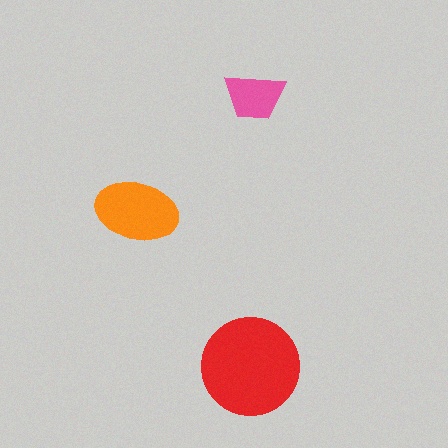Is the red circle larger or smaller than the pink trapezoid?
Larger.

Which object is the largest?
The red circle.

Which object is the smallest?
The pink trapezoid.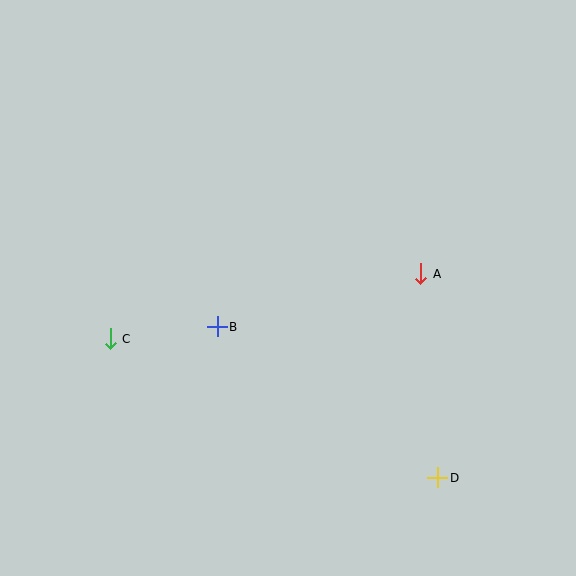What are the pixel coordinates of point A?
Point A is at (421, 274).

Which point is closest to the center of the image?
Point B at (217, 327) is closest to the center.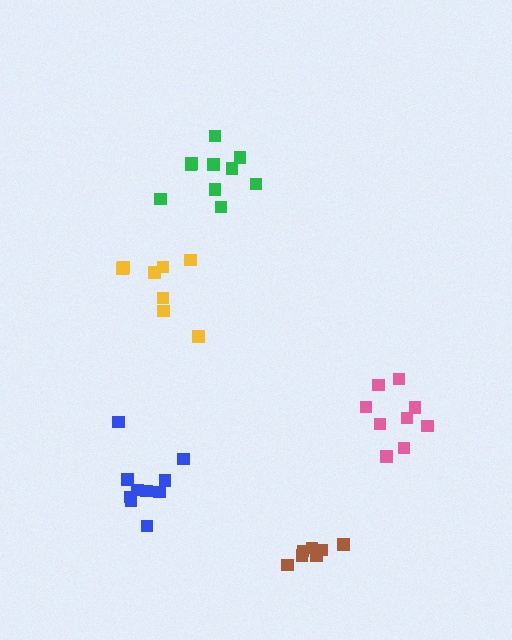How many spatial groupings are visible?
There are 5 spatial groupings.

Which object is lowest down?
The brown cluster is bottommost.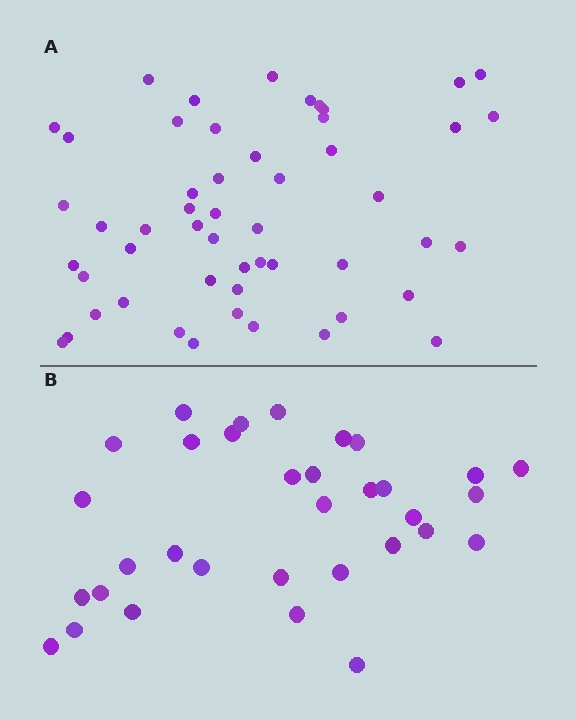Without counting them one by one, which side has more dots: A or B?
Region A (the top region) has more dots.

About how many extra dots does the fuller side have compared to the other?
Region A has approximately 20 more dots than region B.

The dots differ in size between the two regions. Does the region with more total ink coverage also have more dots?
No. Region B has more total ink coverage because its dots are larger, but region A actually contains more individual dots. Total area can be misleading — the number of items is what matters here.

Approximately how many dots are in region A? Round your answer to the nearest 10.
About 50 dots. (The exact count is 52, which rounds to 50.)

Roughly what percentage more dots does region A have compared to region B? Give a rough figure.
About 60% more.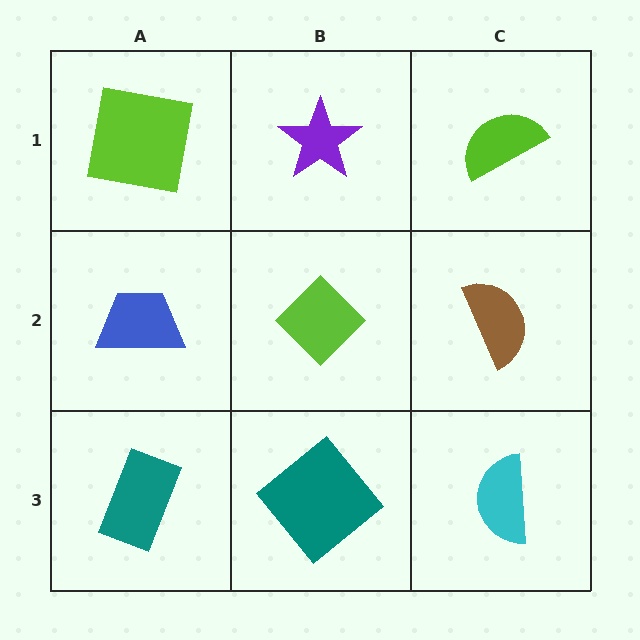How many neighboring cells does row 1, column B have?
3.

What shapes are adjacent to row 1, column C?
A brown semicircle (row 2, column C), a purple star (row 1, column B).